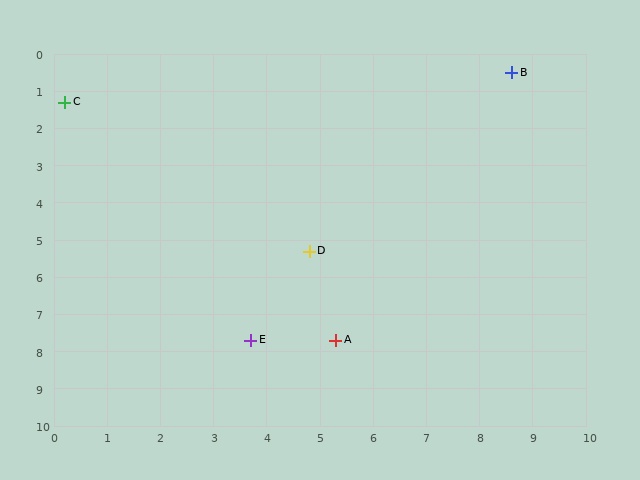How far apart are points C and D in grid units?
Points C and D are about 6.1 grid units apart.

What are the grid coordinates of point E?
Point E is at approximately (3.7, 7.7).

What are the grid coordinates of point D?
Point D is at approximately (4.8, 5.3).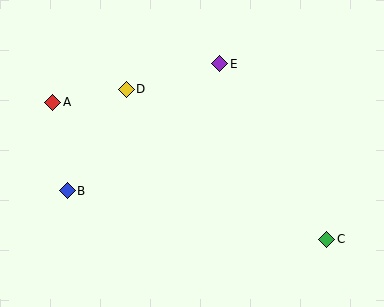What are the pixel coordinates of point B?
Point B is at (67, 191).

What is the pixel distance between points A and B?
The distance between A and B is 90 pixels.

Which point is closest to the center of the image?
Point D at (126, 89) is closest to the center.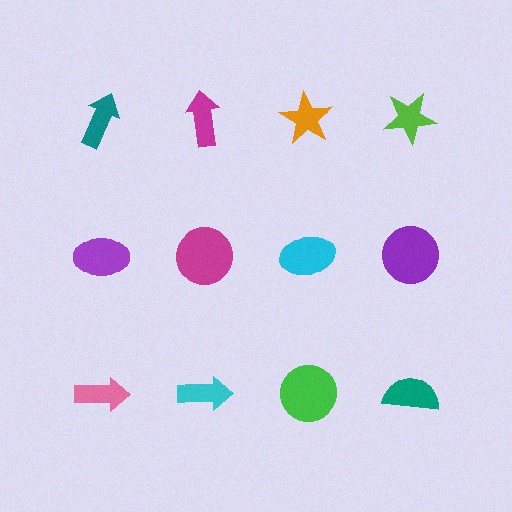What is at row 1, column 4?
A lime star.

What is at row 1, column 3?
An orange star.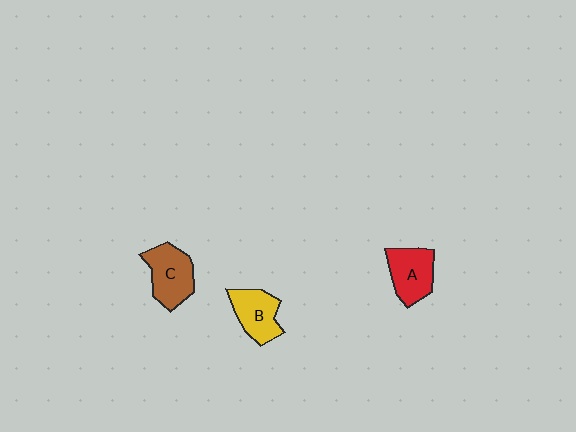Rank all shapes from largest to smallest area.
From largest to smallest: C (brown), A (red), B (yellow).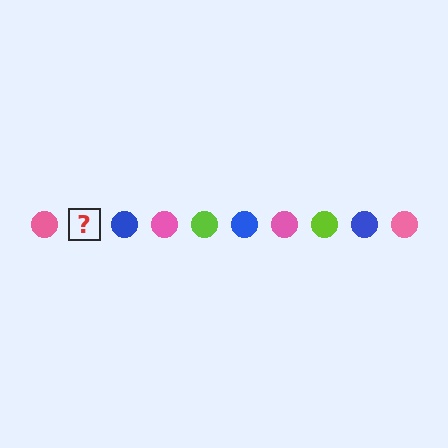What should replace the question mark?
The question mark should be replaced with a lime circle.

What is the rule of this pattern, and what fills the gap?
The rule is that the pattern cycles through pink, lime, blue circles. The gap should be filled with a lime circle.